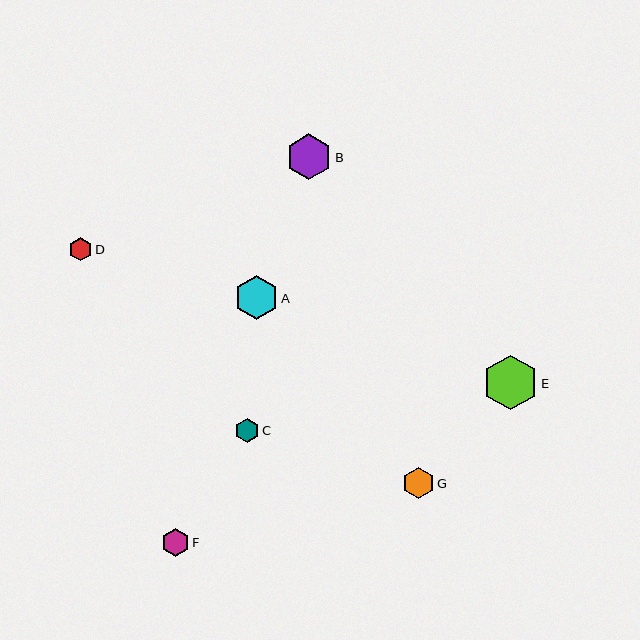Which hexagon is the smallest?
Hexagon D is the smallest with a size of approximately 23 pixels.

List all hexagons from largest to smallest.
From largest to smallest: E, B, A, G, F, C, D.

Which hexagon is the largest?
Hexagon E is the largest with a size of approximately 55 pixels.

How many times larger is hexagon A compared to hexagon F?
Hexagon A is approximately 1.6 times the size of hexagon F.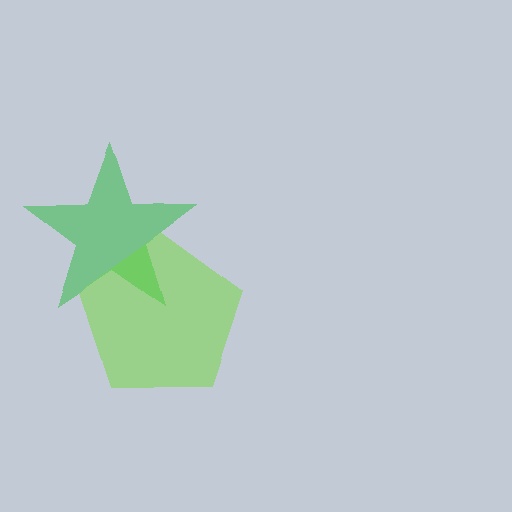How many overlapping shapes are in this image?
There are 2 overlapping shapes in the image.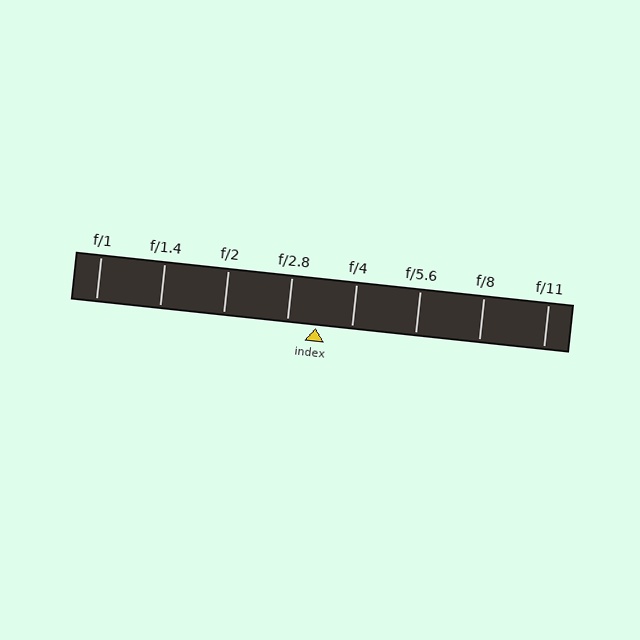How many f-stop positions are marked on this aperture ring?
There are 8 f-stop positions marked.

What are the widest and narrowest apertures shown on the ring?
The widest aperture shown is f/1 and the narrowest is f/11.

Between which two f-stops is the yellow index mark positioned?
The index mark is between f/2.8 and f/4.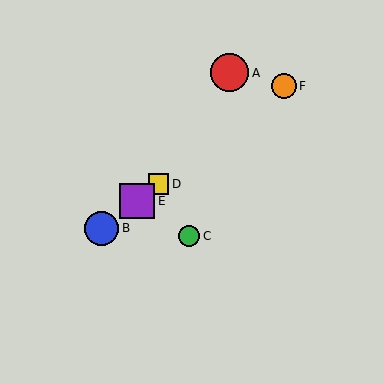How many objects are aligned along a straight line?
4 objects (B, D, E, F) are aligned along a straight line.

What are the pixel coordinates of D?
Object D is at (159, 184).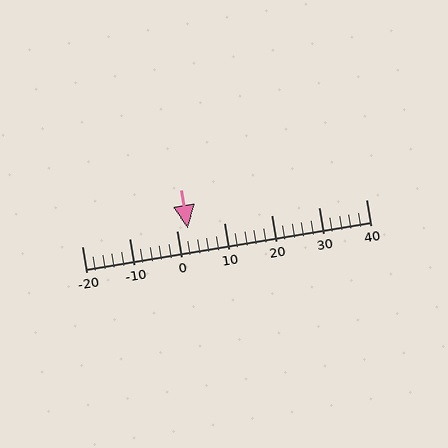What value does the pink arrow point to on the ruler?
The pink arrow points to approximately 2.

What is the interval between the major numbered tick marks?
The major tick marks are spaced 10 units apart.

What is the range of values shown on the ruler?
The ruler shows values from -20 to 40.